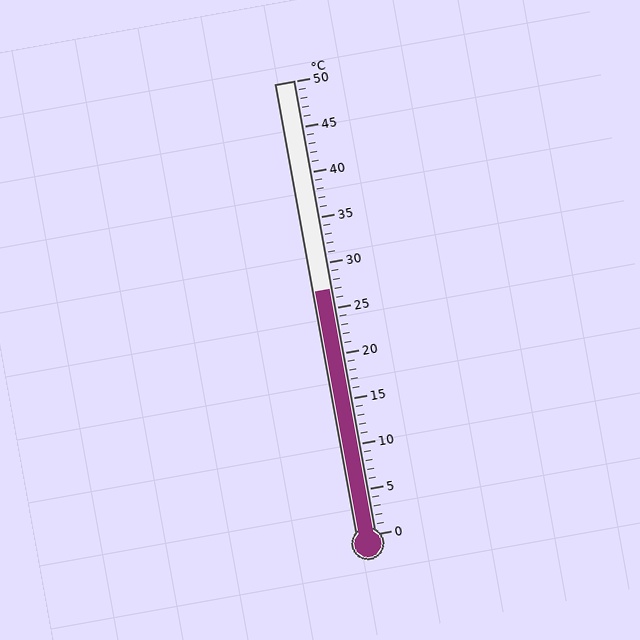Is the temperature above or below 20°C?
The temperature is above 20°C.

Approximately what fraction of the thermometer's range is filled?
The thermometer is filled to approximately 55% of its range.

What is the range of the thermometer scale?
The thermometer scale ranges from 0°C to 50°C.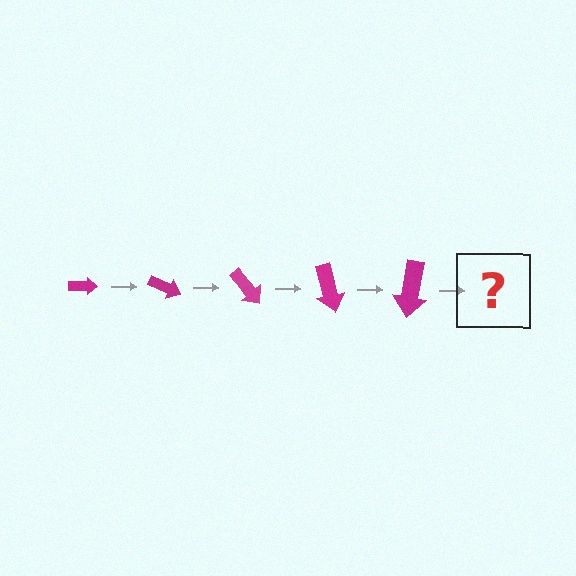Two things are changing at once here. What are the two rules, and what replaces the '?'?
The two rules are that the arrow grows larger each step and it rotates 25 degrees each step. The '?' should be an arrow, larger than the previous one and rotated 125 degrees from the start.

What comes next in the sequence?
The next element should be an arrow, larger than the previous one and rotated 125 degrees from the start.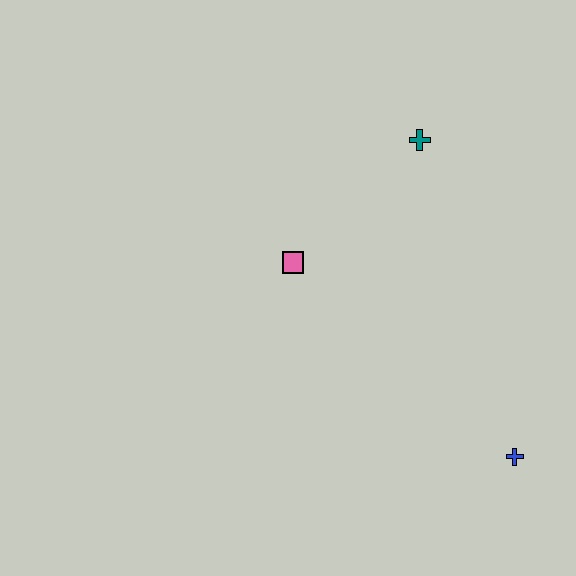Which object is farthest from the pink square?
The blue cross is farthest from the pink square.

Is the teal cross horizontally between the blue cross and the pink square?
Yes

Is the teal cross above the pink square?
Yes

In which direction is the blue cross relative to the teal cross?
The blue cross is below the teal cross.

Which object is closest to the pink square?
The teal cross is closest to the pink square.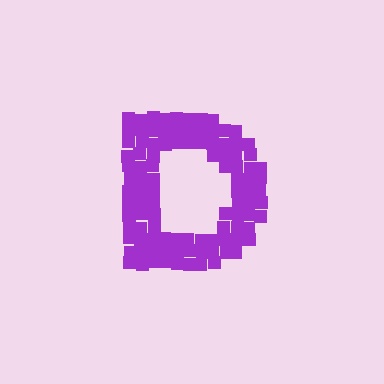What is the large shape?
The large shape is the letter D.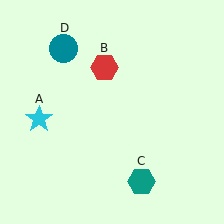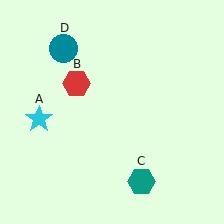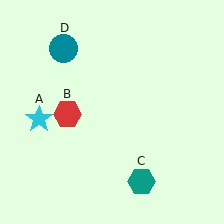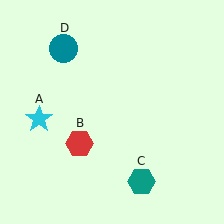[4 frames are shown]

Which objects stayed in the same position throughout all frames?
Cyan star (object A) and teal hexagon (object C) and teal circle (object D) remained stationary.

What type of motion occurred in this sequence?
The red hexagon (object B) rotated counterclockwise around the center of the scene.